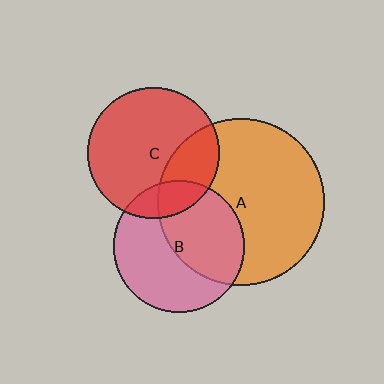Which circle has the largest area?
Circle A (orange).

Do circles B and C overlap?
Yes.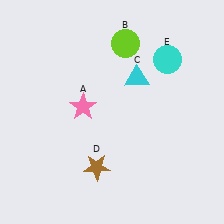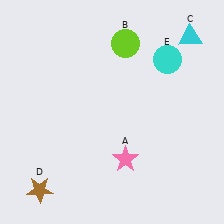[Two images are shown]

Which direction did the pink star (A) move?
The pink star (A) moved down.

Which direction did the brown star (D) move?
The brown star (D) moved left.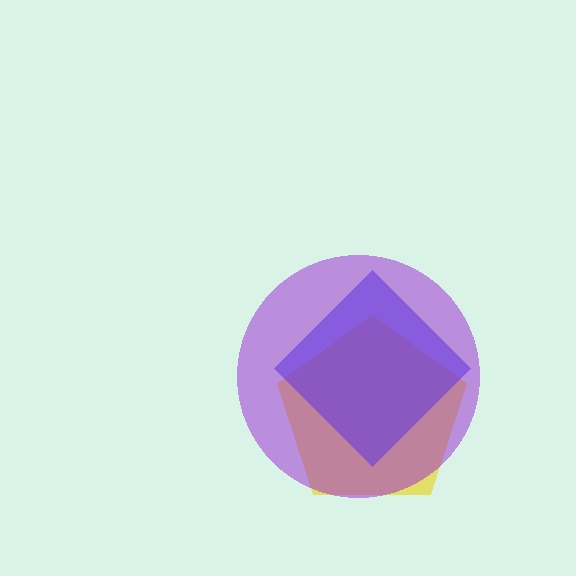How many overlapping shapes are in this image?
There are 3 overlapping shapes in the image.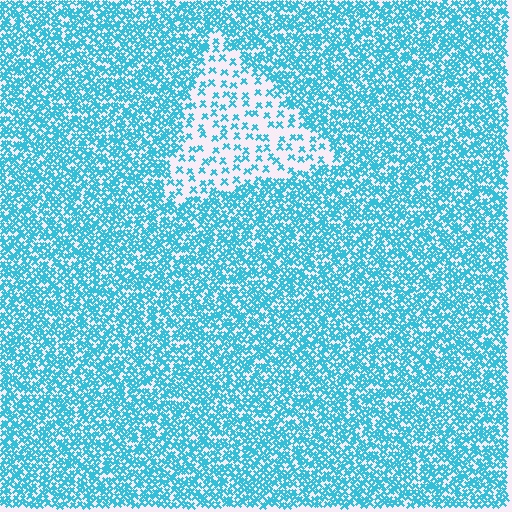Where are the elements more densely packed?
The elements are more densely packed outside the triangle boundary.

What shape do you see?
I see a triangle.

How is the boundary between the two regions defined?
The boundary is defined by a change in element density (approximately 3.0x ratio). All elements are the same color, size, and shape.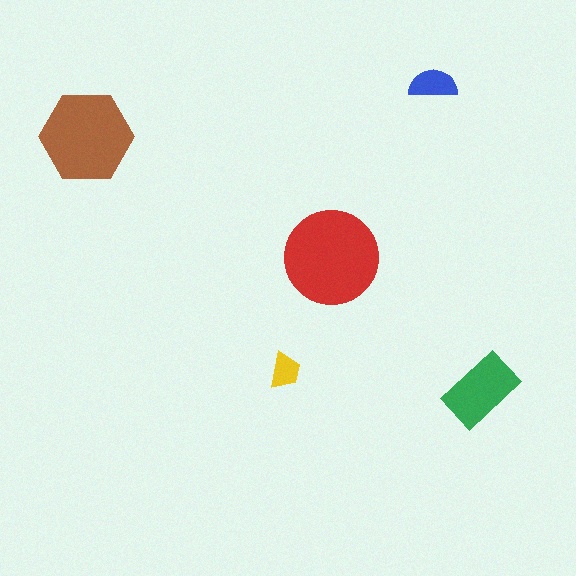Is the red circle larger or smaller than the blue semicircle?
Larger.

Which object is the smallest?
The yellow trapezoid.